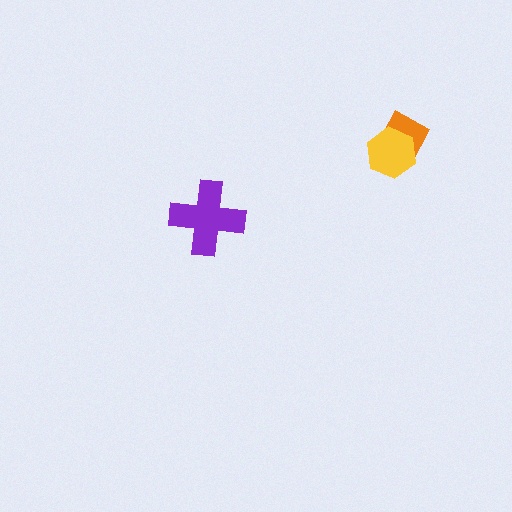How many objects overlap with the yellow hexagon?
1 object overlaps with the yellow hexagon.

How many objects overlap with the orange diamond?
1 object overlaps with the orange diamond.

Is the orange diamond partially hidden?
Yes, it is partially covered by another shape.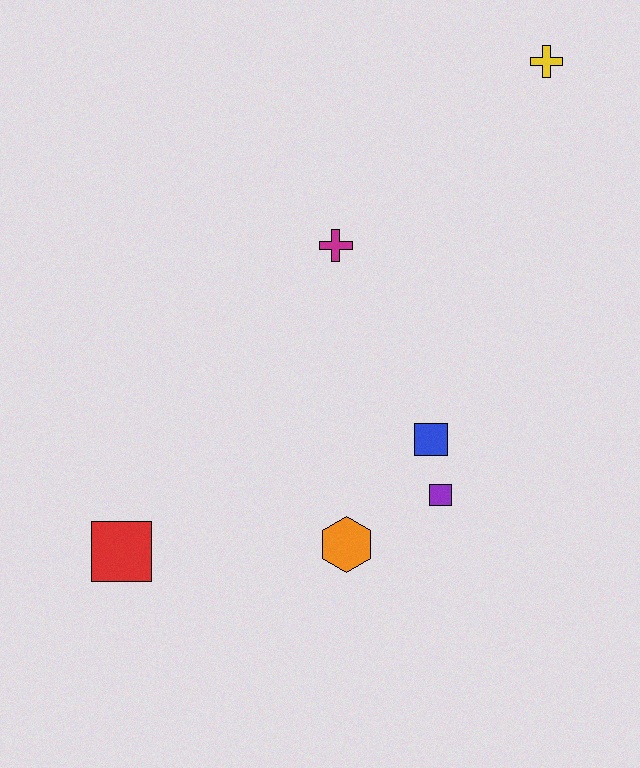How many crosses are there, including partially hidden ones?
There are 2 crosses.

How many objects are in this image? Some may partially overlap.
There are 6 objects.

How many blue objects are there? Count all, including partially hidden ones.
There is 1 blue object.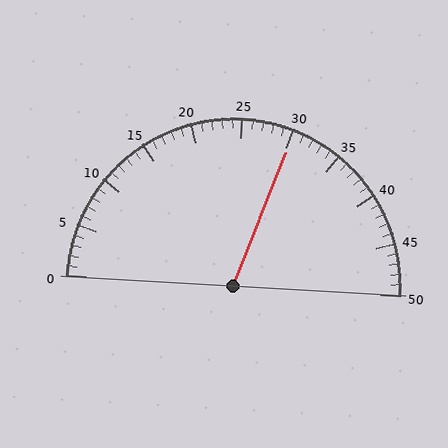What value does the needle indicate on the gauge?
The needle indicates approximately 30.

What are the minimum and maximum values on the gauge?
The gauge ranges from 0 to 50.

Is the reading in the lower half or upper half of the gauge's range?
The reading is in the upper half of the range (0 to 50).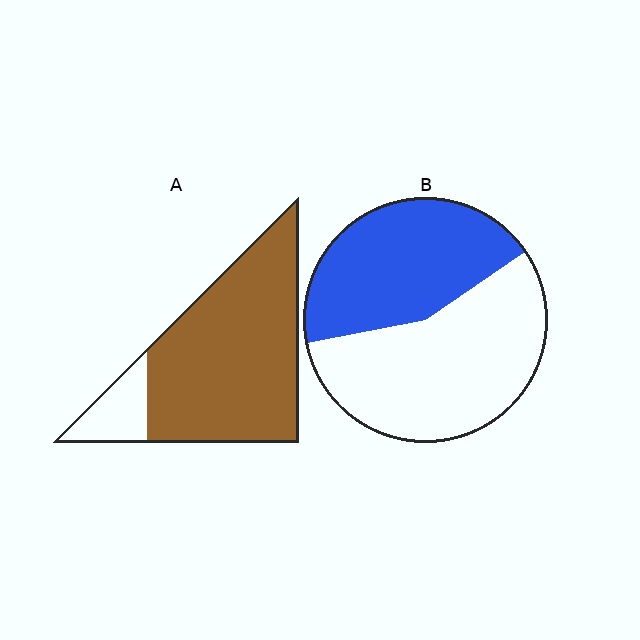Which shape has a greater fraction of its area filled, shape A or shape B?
Shape A.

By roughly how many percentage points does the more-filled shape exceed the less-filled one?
By roughly 40 percentage points (A over B).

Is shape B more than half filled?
No.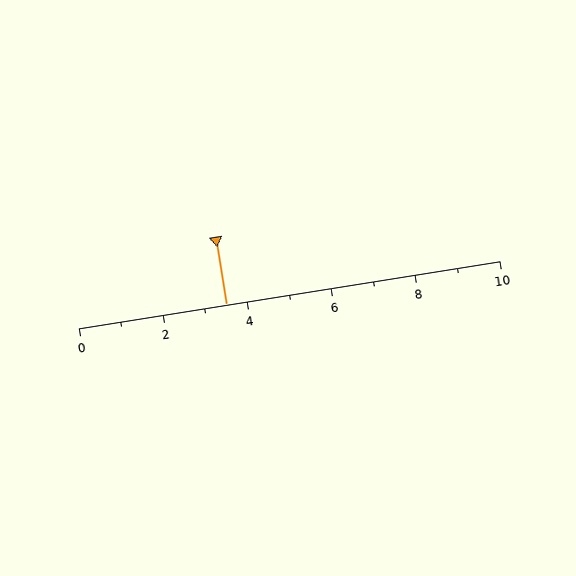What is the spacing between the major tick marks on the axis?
The major ticks are spaced 2 apart.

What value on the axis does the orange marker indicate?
The marker indicates approximately 3.5.